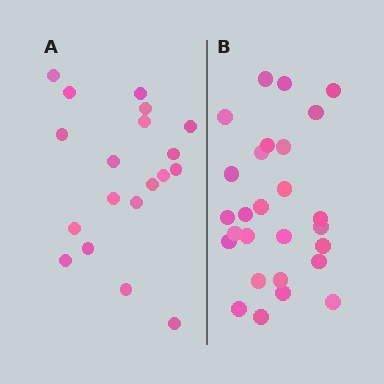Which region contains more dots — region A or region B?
Region B (the right region) has more dots.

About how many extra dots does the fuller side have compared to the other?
Region B has roughly 8 or so more dots than region A.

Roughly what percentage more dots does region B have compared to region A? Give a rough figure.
About 40% more.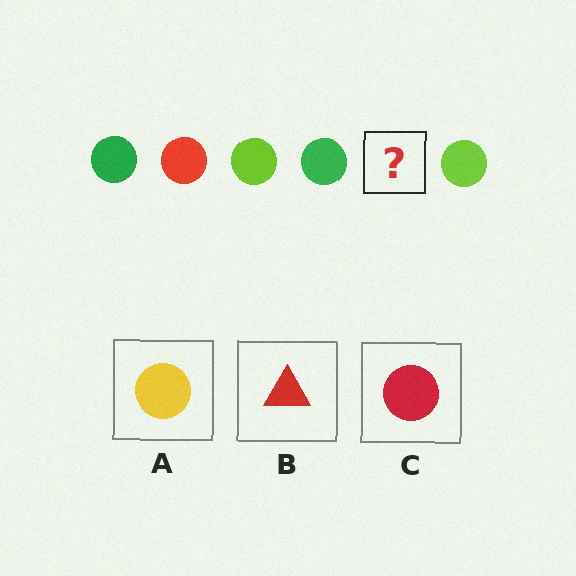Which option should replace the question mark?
Option C.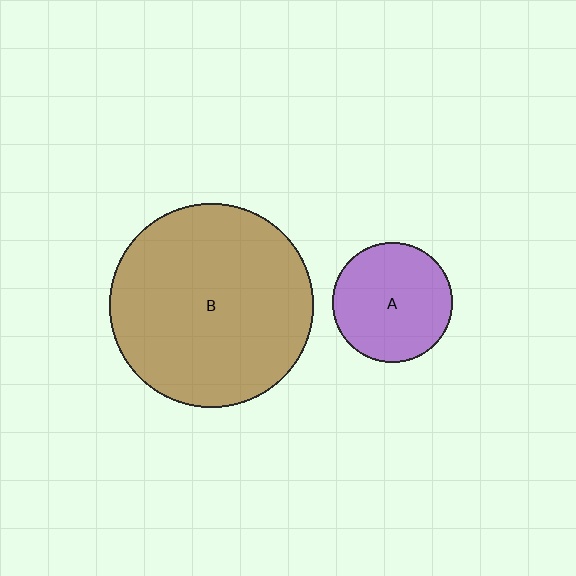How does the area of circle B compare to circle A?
Approximately 2.9 times.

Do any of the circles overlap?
No, none of the circles overlap.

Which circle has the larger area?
Circle B (brown).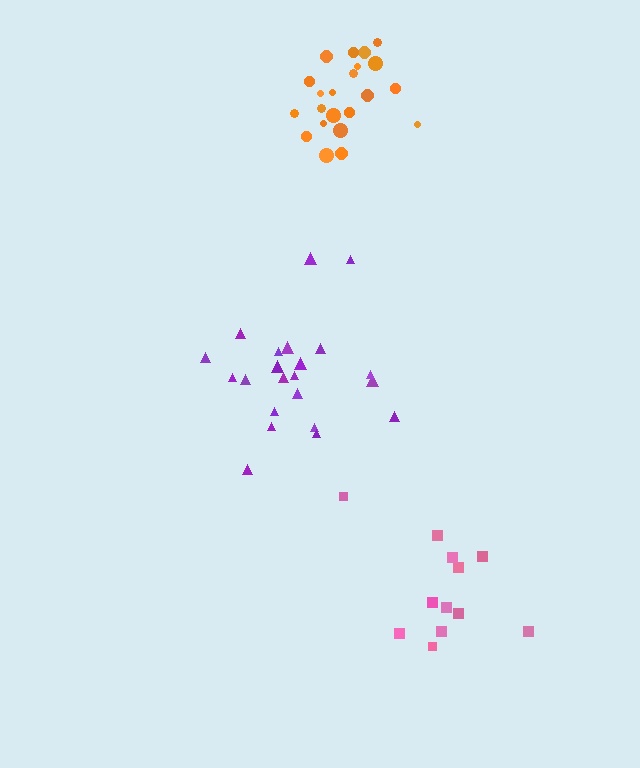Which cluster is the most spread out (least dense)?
Pink.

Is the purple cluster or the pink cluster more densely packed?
Purple.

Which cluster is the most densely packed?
Orange.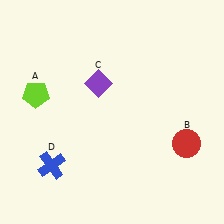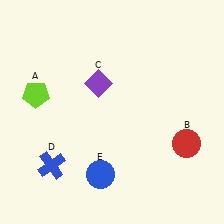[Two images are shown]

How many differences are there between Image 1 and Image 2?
There is 1 difference between the two images.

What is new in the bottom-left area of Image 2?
A blue circle (E) was added in the bottom-left area of Image 2.